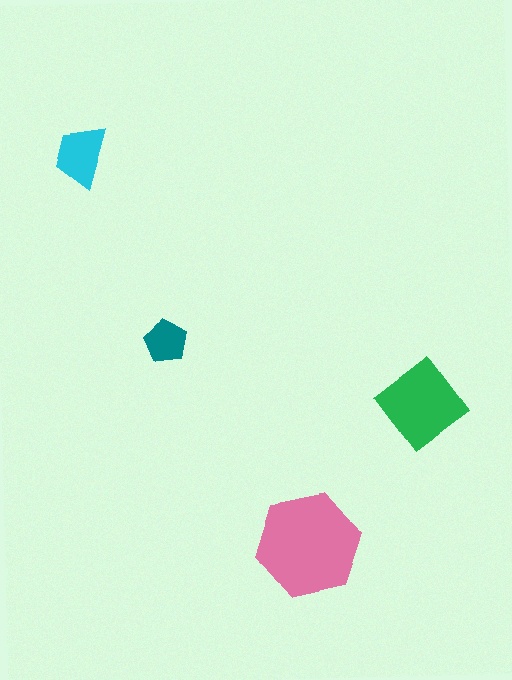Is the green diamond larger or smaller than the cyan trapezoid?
Larger.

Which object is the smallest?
The teal pentagon.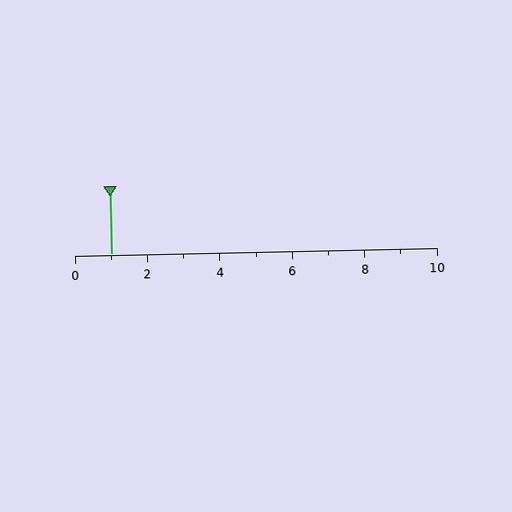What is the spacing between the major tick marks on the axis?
The major ticks are spaced 2 apart.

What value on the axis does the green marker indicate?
The marker indicates approximately 1.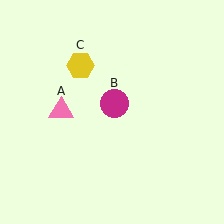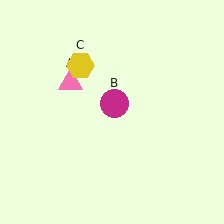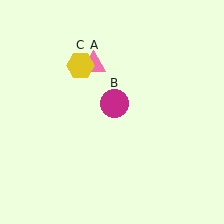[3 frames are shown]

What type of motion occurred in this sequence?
The pink triangle (object A) rotated clockwise around the center of the scene.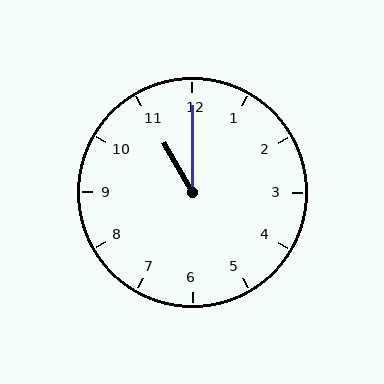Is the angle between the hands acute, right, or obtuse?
It is acute.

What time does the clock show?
11:00.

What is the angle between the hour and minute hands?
Approximately 30 degrees.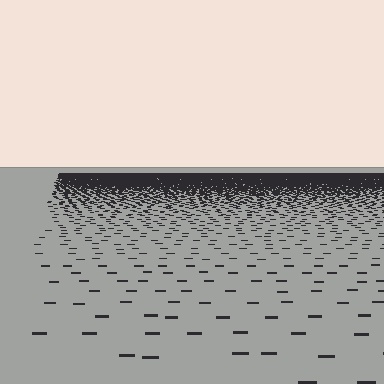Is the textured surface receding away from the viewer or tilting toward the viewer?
The surface is receding away from the viewer. Texture elements get smaller and denser toward the top.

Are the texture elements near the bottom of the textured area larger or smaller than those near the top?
Larger. Near the bottom, elements are closer to the viewer and appear at a bigger on-screen size.